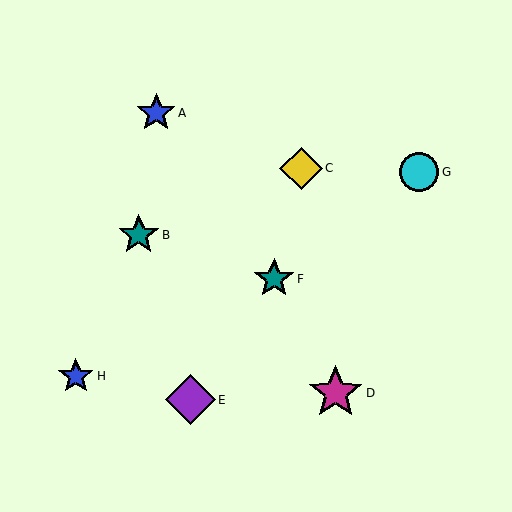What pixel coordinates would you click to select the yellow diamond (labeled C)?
Click at (301, 168) to select the yellow diamond C.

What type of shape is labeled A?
Shape A is a blue star.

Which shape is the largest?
The magenta star (labeled D) is the largest.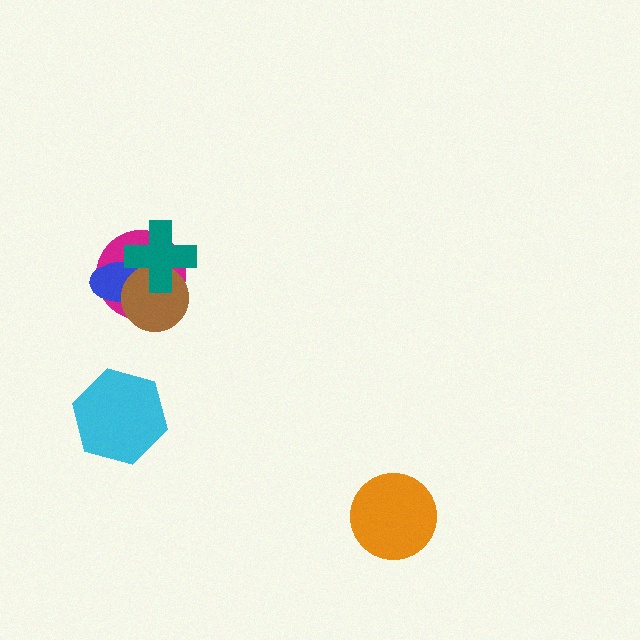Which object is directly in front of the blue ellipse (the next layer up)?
The brown circle is directly in front of the blue ellipse.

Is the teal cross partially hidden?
No, no other shape covers it.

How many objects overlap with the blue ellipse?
3 objects overlap with the blue ellipse.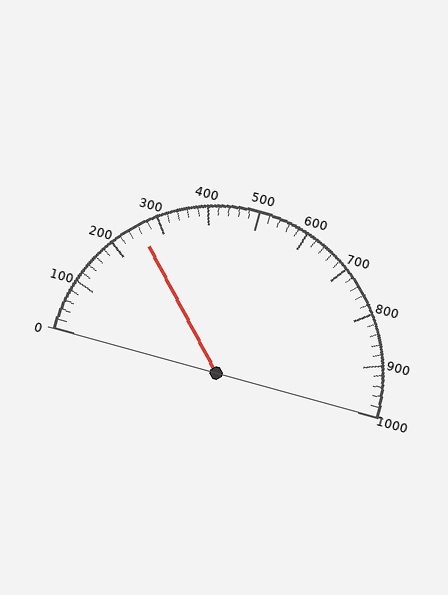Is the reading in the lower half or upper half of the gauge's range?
The reading is in the lower half of the range (0 to 1000).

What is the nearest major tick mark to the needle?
The nearest major tick mark is 300.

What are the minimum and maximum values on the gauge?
The gauge ranges from 0 to 1000.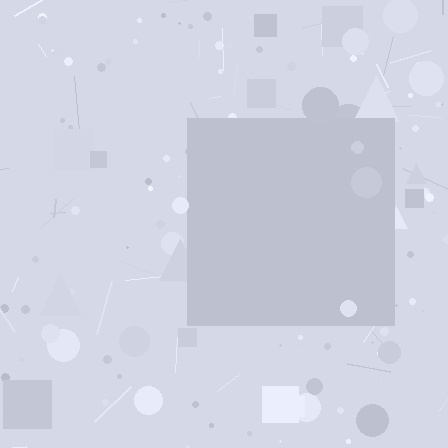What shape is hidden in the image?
A square is hidden in the image.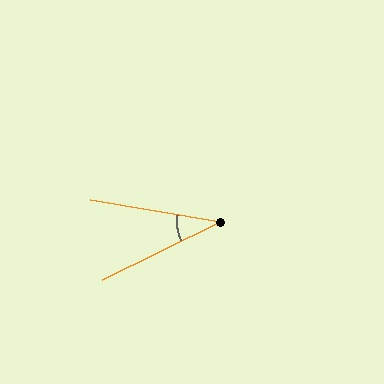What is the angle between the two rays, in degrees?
Approximately 36 degrees.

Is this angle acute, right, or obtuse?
It is acute.